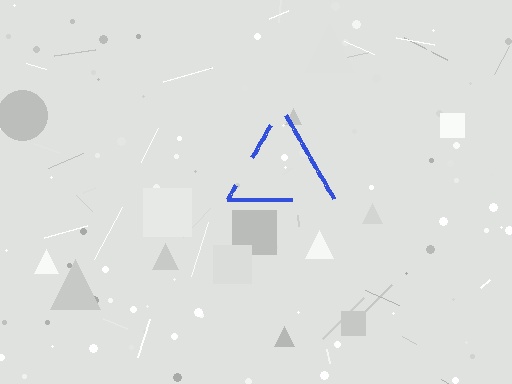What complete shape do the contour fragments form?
The contour fragments form a triangle.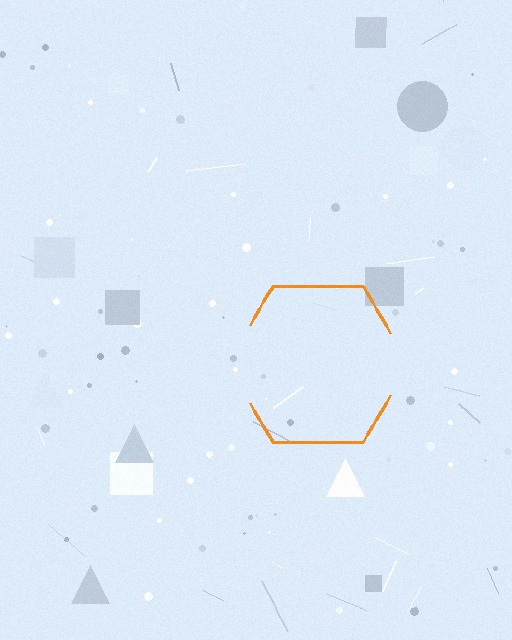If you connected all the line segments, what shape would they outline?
They would outline a hexagon.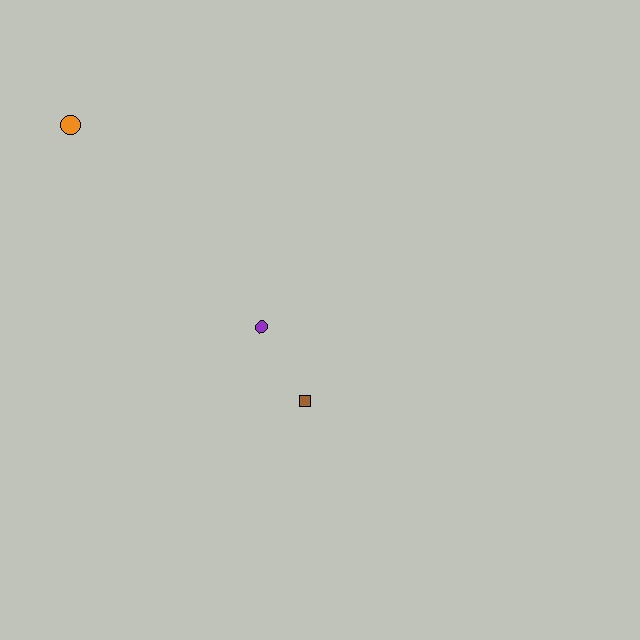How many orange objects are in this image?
There is 1 orange object.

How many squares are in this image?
There is 1 square.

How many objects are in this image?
There are 3 objects.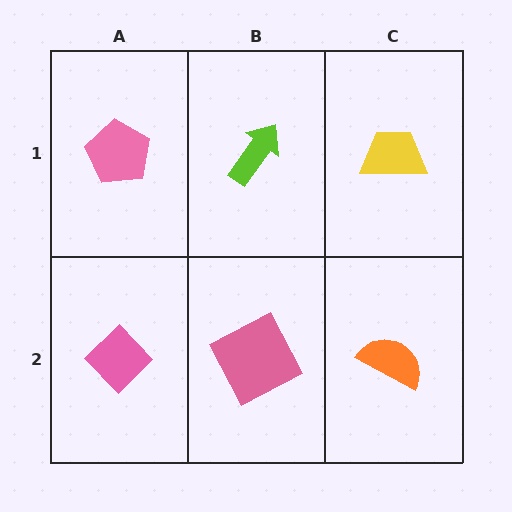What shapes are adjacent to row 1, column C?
An orange semicircle (row 2, column C), a lime arrow (row 1, column B).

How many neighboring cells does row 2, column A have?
2.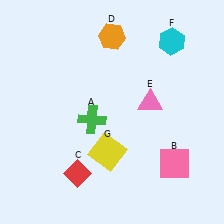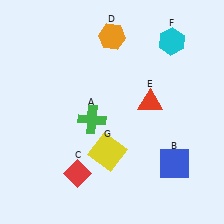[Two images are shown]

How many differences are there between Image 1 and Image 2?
There are 2 differences between the two images.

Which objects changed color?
B changed from pink to blue. E changed from pink to red.